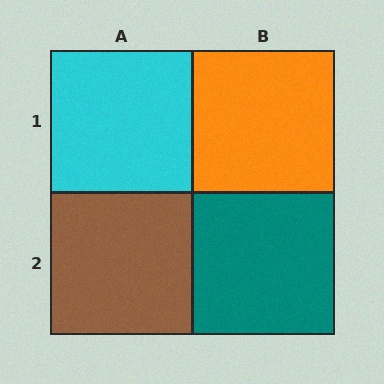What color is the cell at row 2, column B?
Teal.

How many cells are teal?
1 cell is teal.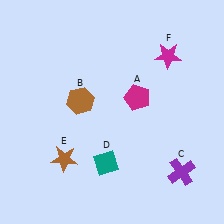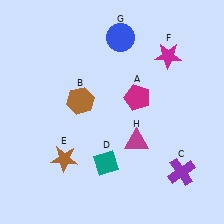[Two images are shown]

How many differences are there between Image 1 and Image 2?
There are 2 differences between the two images.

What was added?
A blue circle (G), a magenta triangle (H) were added in Image 2.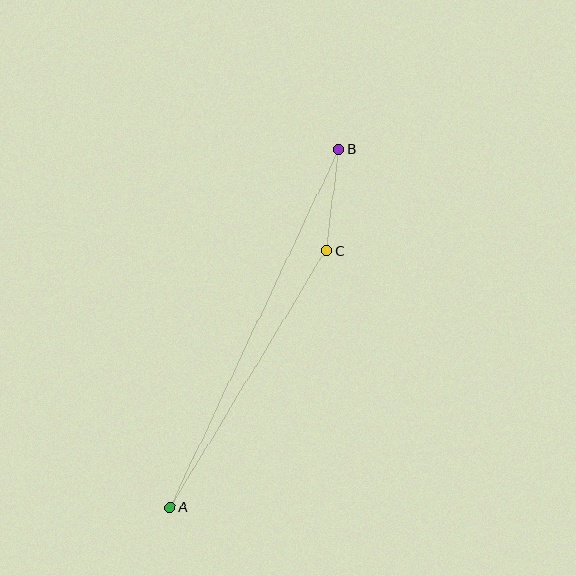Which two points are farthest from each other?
Points A and B are farthest from each other.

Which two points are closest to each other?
Points B and C are closest to each other.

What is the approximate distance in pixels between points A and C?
The distance between A and C is approximately 301 pixels.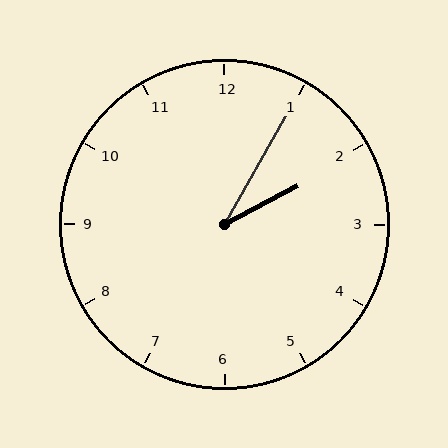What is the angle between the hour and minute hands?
Approximately 32 degrees.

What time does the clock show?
2:05.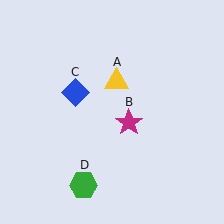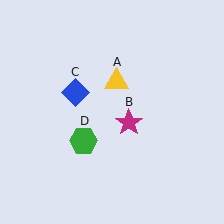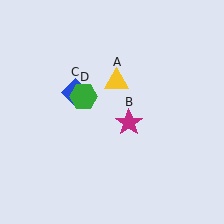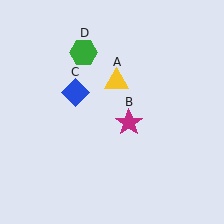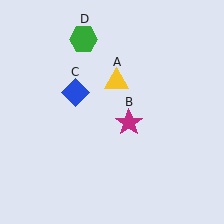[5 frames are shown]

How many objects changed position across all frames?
1 object changed position: green hexagon (object D).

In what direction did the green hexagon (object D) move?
The green hexagon (object D) moved up.